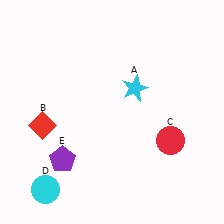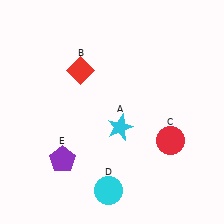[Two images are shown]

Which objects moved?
The objects that moved are: the cyan star (A), the red diamond (B), the cyan circle (D).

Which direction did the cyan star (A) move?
The cyan star (A) moved down.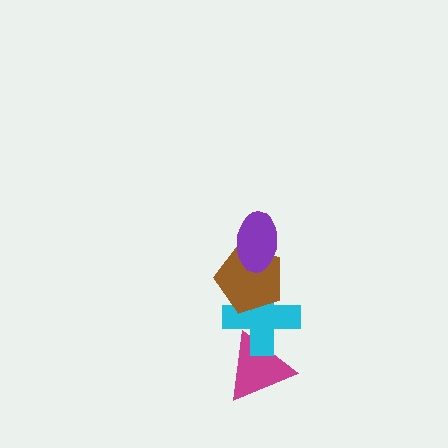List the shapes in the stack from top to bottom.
From top to bottom: the purple ellipse, the brown pentagon, the cyan cross, the magenta triangle.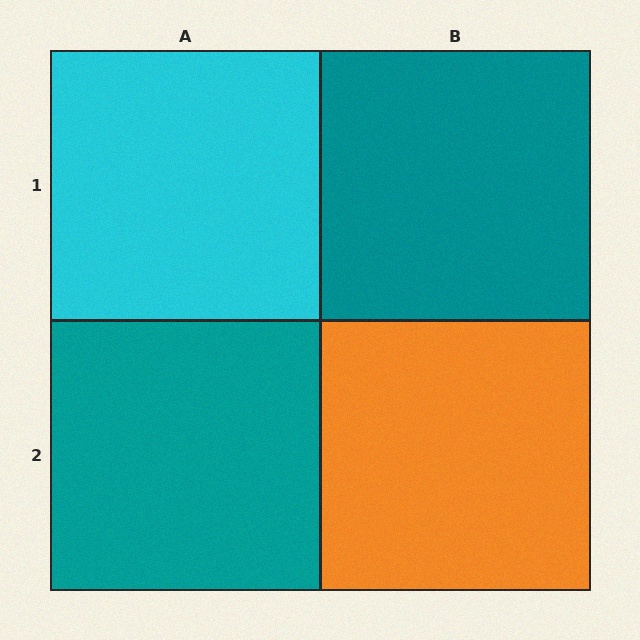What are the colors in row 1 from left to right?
Cyan, teal.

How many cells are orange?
1 cell is orange.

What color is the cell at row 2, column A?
Teal.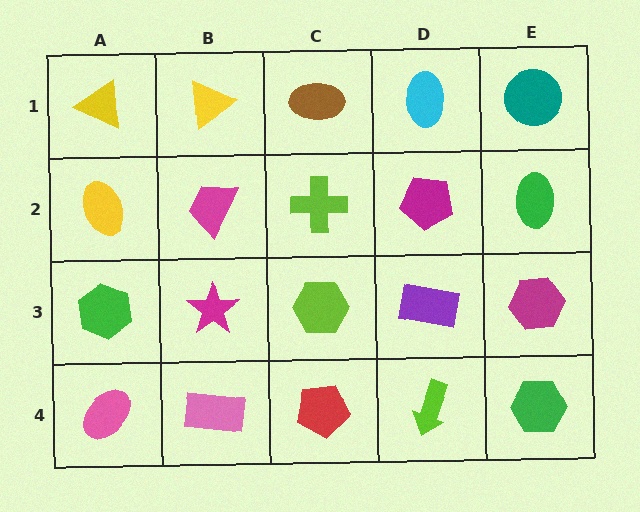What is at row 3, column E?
A magenta hexagon.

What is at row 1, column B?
A yellow triangle.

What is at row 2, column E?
A green ellipse.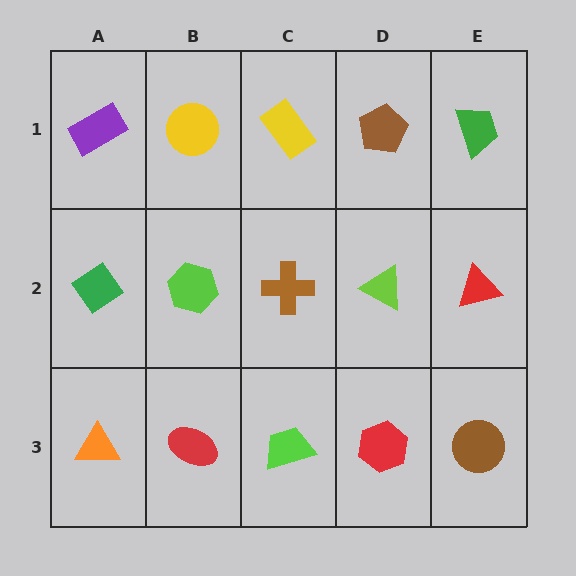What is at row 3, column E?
A brown circle.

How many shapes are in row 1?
5 shapes.